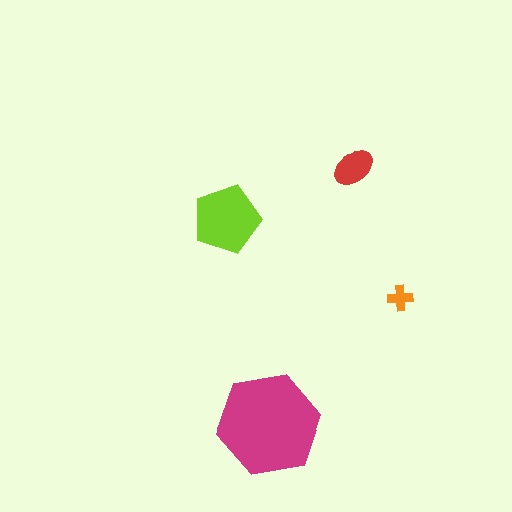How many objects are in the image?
There are 4 objects in the image.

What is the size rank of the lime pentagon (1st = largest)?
2nd.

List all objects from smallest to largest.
The orange cross, the red ellipse, the lime pentagon, the magenta hexagon.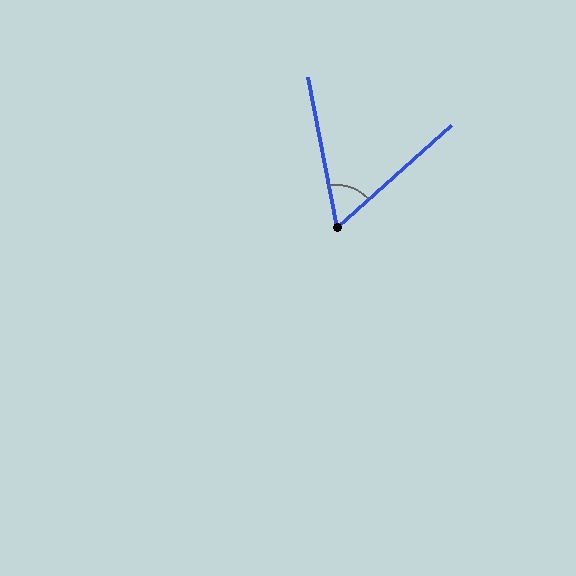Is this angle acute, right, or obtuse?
It is acute.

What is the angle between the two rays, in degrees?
Approximately 59 degrees.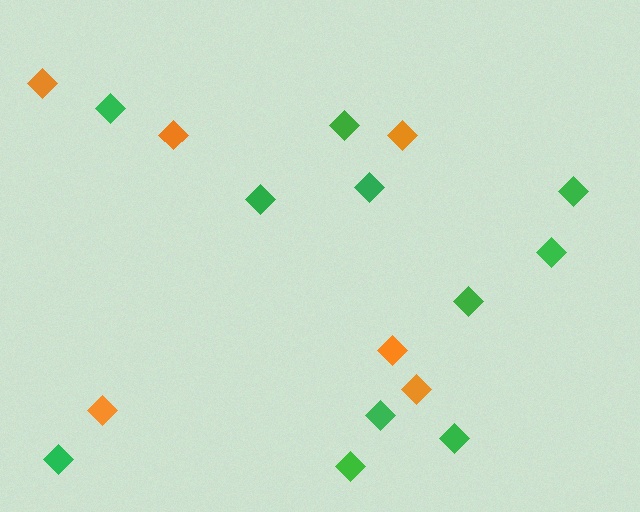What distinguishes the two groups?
There are 2 groups: one group of orange diamonds (6) and one group of green diamonds (11).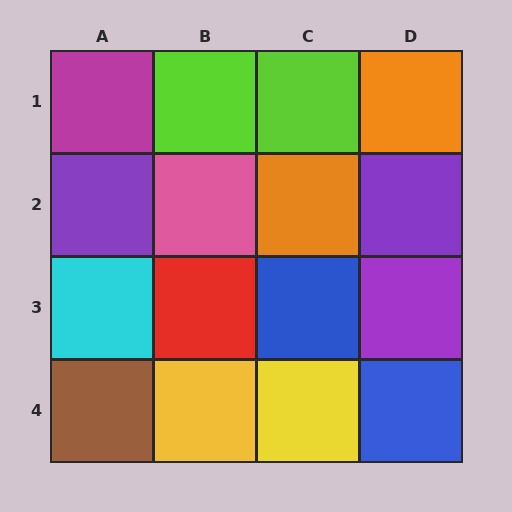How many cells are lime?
2 cells are lime.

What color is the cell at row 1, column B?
Lime.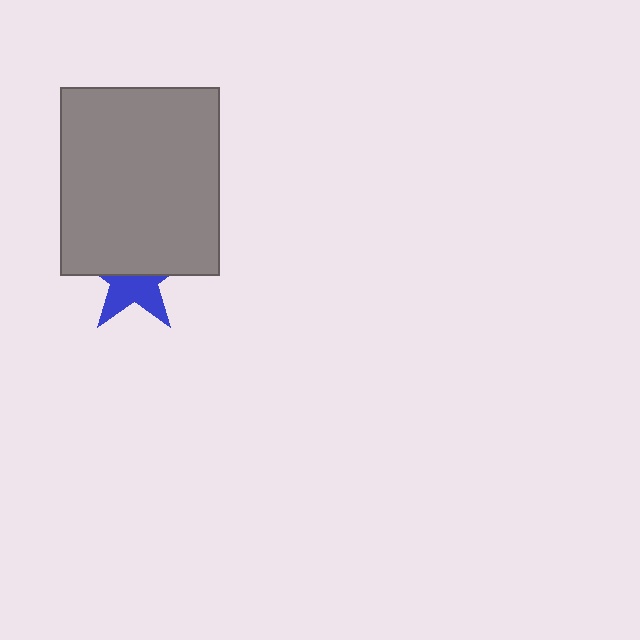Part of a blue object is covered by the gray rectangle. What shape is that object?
It is a star.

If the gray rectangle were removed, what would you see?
You would see the complete blue star.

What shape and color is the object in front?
The object in front is a gray rectangle.